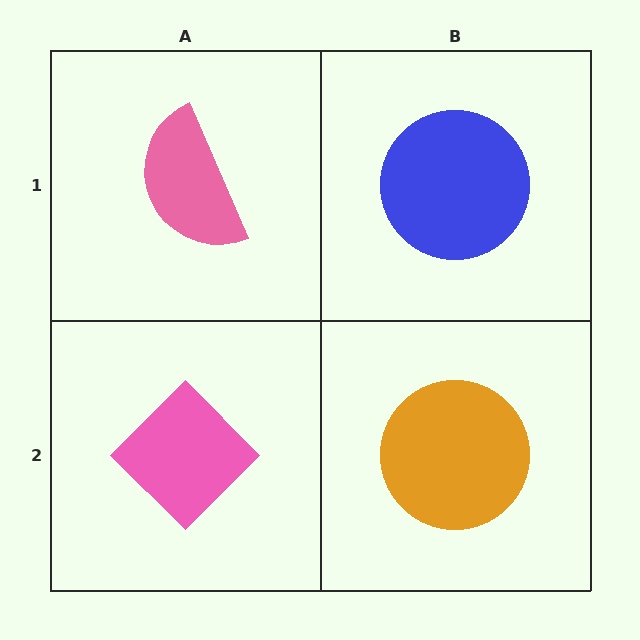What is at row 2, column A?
A pink diamond.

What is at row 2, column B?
An orange circle.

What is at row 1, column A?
A pink semicircle.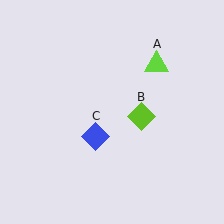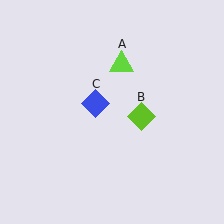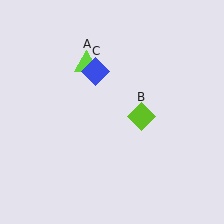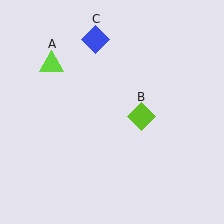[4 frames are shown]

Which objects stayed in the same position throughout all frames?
Lime diamond (object B) remained stationary.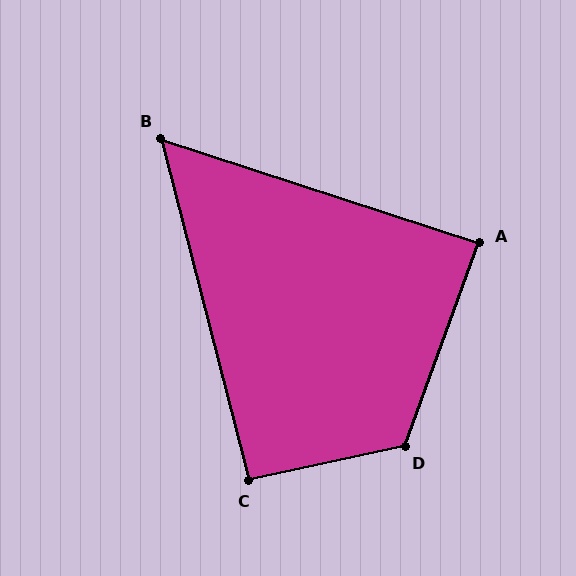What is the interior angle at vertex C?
Approximately 92 degrees (approximately right).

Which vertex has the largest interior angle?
D, at approximately 122 degrees.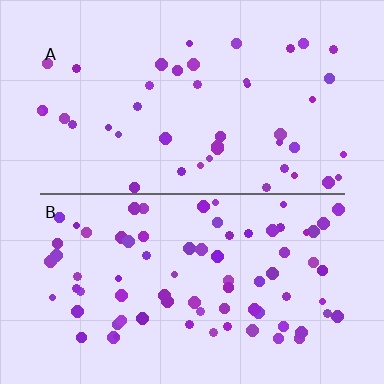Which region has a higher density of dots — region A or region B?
B (the bottom).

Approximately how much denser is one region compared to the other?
Approximately 1.7× — region B over region A.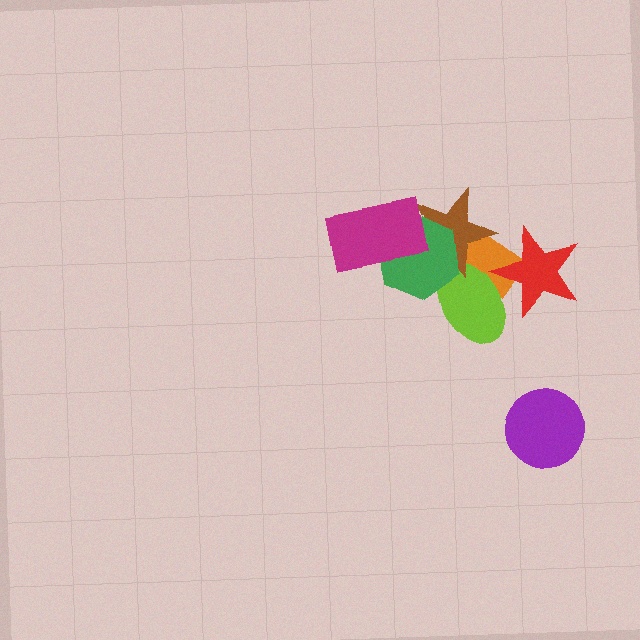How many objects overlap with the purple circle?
0 objects overlap with the purple circle.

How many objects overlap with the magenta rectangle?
2 objects overlap with the magenta rectangle.